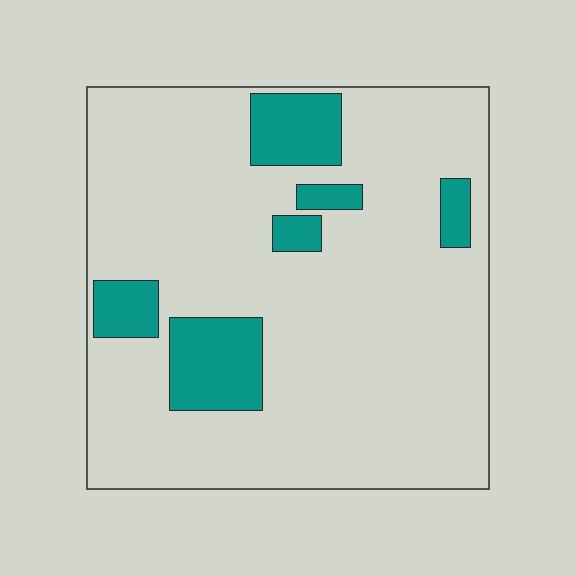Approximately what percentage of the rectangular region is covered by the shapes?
Approximately 15%.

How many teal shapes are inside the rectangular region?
6.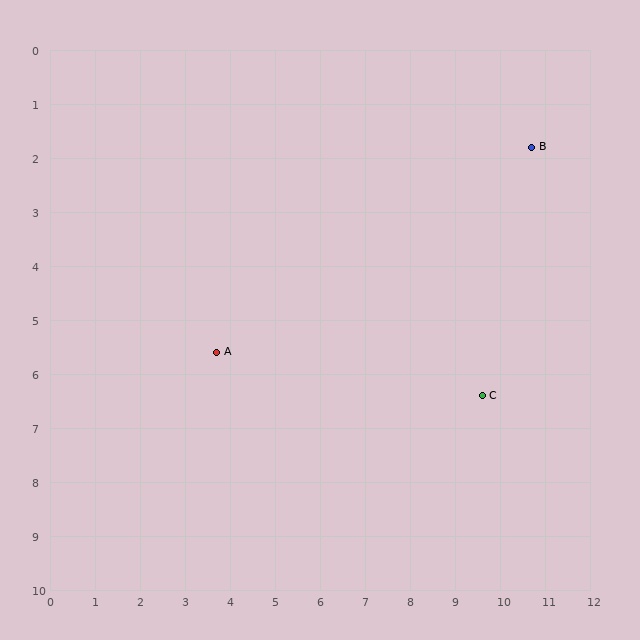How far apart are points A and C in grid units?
Points A and C are about 6.0 grid units apart.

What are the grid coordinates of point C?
Point C is at approximately (9.6, 6.4).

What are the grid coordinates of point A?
Point A is at approximately (3.7, 5.6).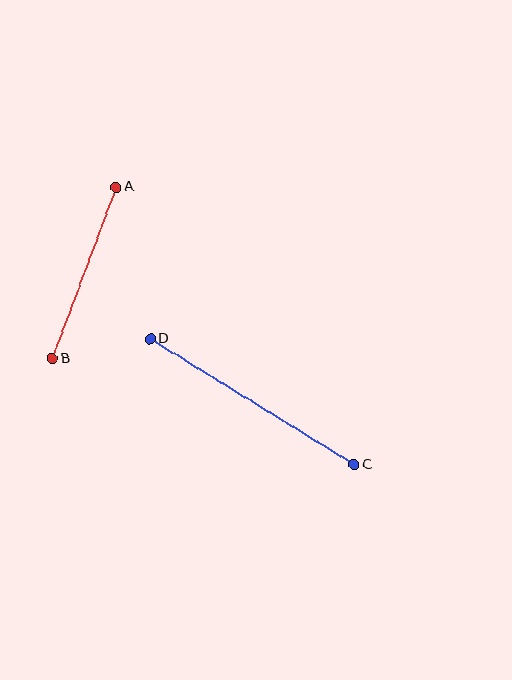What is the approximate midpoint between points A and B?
The midpoint is at approximately (84, 273) pixels.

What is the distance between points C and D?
The distance is approximately 240 pixels.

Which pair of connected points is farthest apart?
Points C and D are farthest apart.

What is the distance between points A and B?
The distance is approximately 183 pixels.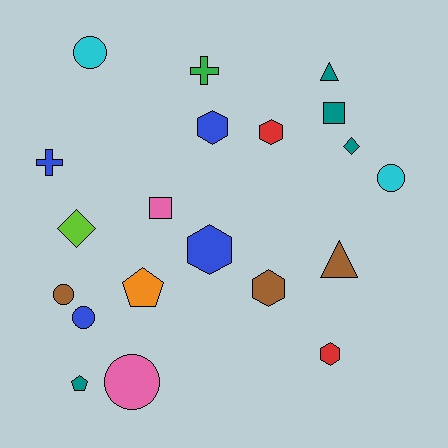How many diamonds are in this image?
There are 2 diamonds.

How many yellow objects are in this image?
There are no yellow objects.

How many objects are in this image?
There are 20 objects.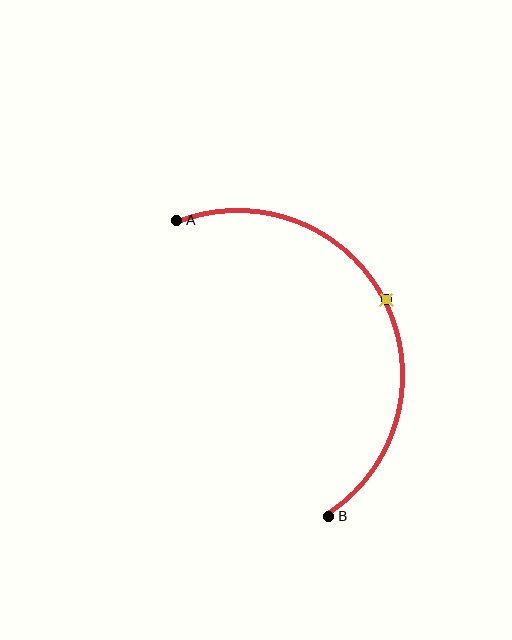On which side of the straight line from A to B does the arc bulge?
The arc bulges to the right of the straight line connecting A and B.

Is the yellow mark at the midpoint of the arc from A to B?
Yes. The yellow mark lies on the arc at equal arc-length from both A and B — it is the arc midpoint.